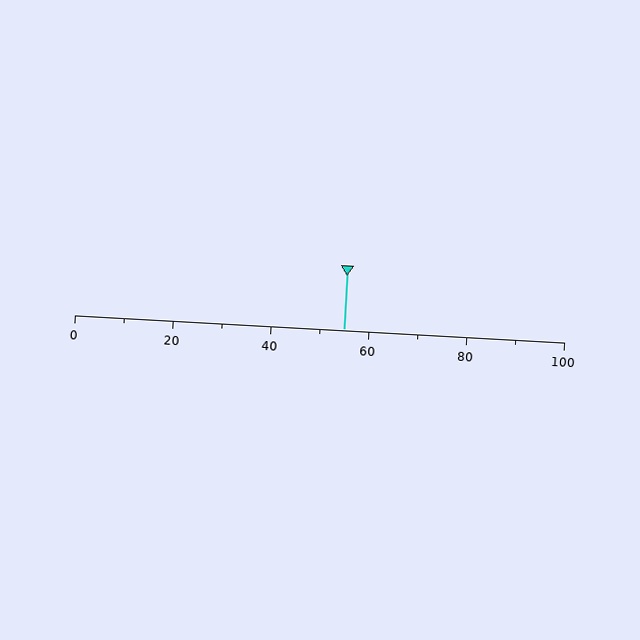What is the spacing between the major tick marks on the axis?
The major ticks are spaced 20 apart.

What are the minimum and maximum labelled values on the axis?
The axis runs from 0 to 100.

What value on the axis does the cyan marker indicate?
The marker indicates approximately 55.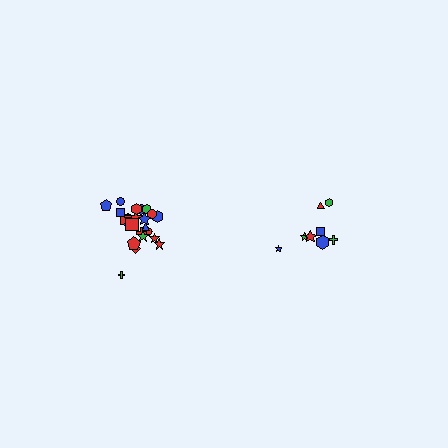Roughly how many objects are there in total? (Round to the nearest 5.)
Roughly 35 objects in total.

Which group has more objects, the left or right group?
The left group.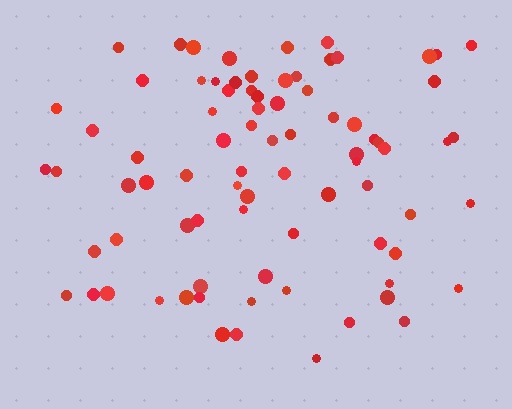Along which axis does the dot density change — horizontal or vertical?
Vertical.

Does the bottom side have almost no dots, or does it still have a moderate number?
Still a moderate number, just noticeably fewer than the top.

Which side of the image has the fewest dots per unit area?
The bottom.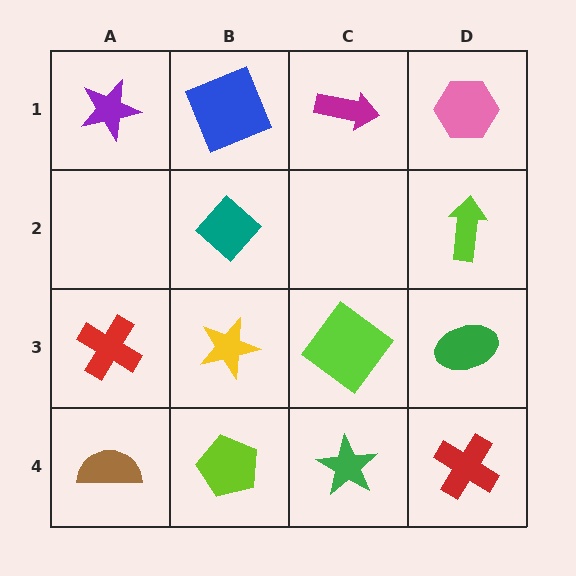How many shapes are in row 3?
4 shapes.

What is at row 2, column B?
A teal diamond.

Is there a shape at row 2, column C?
No, that cell is empty.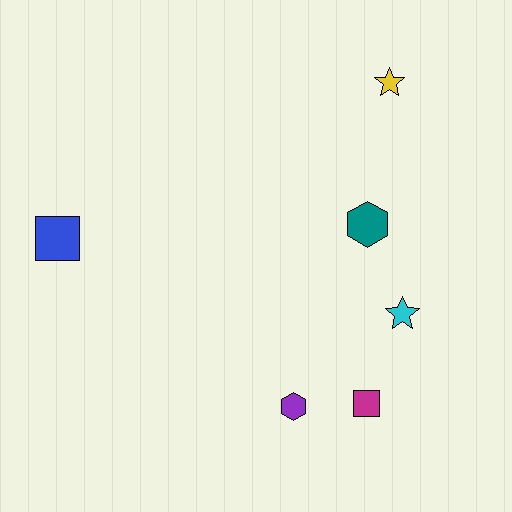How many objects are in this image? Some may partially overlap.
There are 6 objects.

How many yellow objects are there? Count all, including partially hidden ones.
There is 1 yellow object.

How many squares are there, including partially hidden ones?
There are 2 squares.